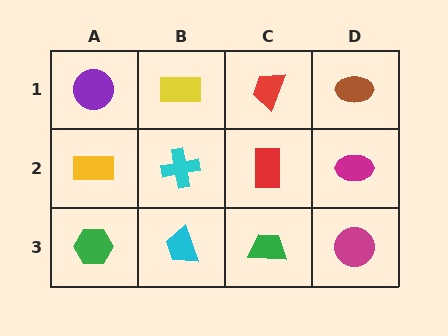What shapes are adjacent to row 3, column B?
A cyan cross (row 2, column B), a green hexagon (row 3, column A), a green trapezoid (row 3, column C).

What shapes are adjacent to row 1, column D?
A magenta ellipse (row 2, column D), a red trapezoid (row 1, column C).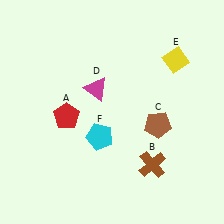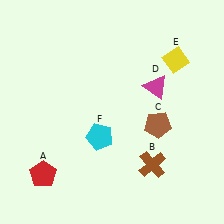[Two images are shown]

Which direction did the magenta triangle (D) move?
The magenta triangle (D) moved right.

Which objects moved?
The objects that moved are: the red pentagon (A), the magenta triangle (D).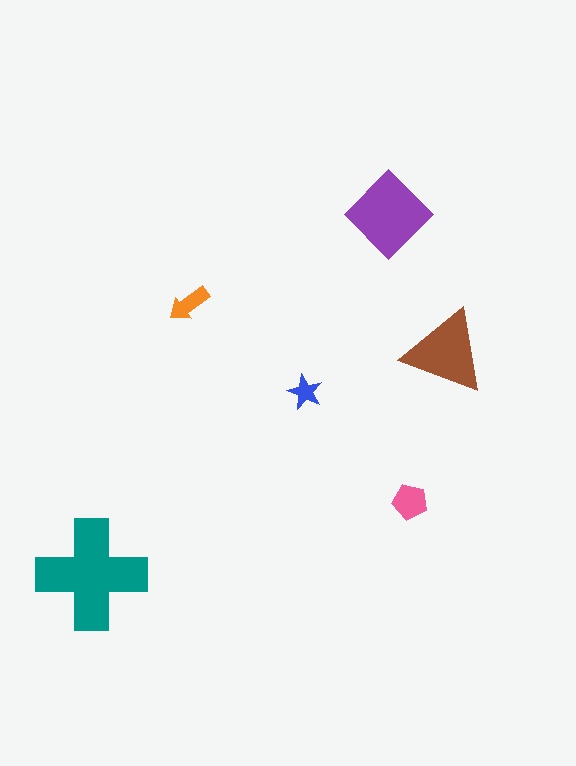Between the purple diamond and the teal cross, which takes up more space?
The teal cross.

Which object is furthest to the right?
The brown triangle is rightmost.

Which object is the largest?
The teal cross.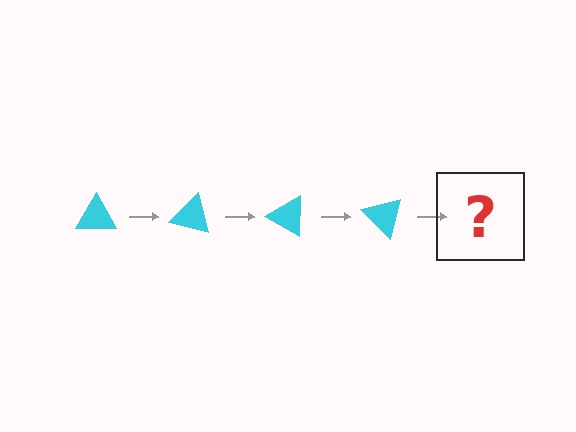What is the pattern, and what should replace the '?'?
The pattern is that the triangle rotates 15 degrees each step. The '?' should be a cyan triangle rotated 60 degrees.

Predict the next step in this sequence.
The next step is a cyan triangle rotated 60 degrees.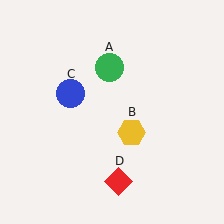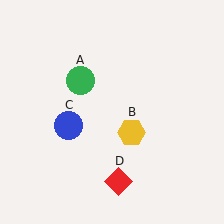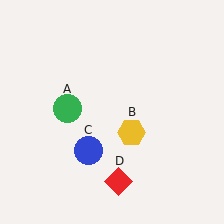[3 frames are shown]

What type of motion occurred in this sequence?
The green circle (object A), blue circle (object C) rotated counterclockwise around the center of the scene.